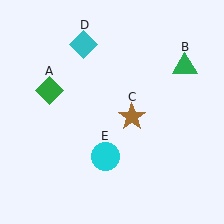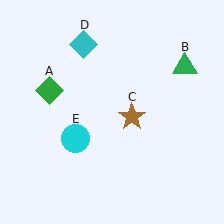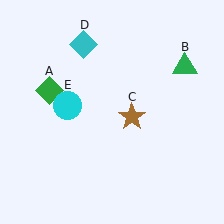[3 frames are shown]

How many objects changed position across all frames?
1 object changed position: cyan circle (object E).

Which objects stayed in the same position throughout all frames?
Green diamond (object A) and green triangle (object B) and brown star (object C) and cyan diamond (object D) remained stationary.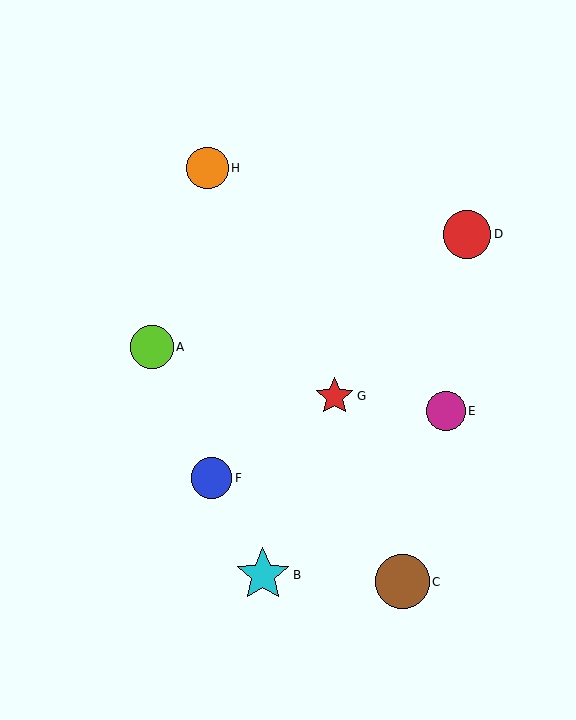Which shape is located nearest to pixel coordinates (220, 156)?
The orange circle (labeled H) at (207, 168) is nearest to that location.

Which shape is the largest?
The cyan star (labeled B) is the largest.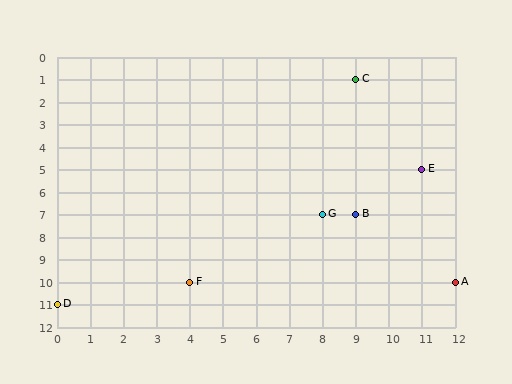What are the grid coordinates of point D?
Point D is at grid coordinates (0, 11).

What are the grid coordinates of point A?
Point A is at grid coordinates (12, 10).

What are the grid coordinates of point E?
Point E is at grid coordinates (11, 5).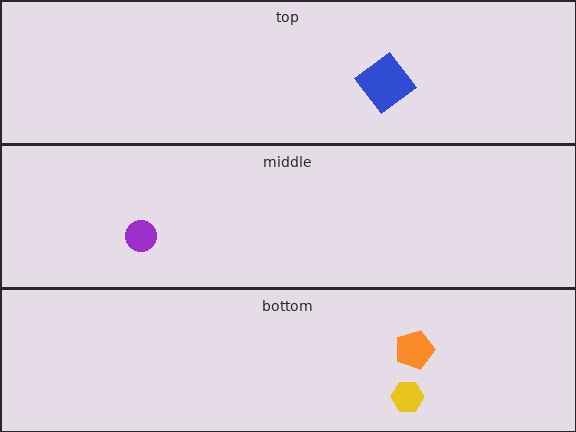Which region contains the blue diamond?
The top region.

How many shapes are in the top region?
1.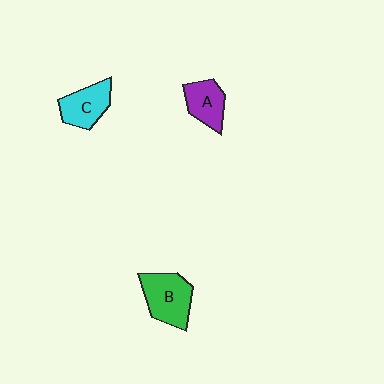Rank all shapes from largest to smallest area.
From largest to smallest: B (green), C (cyan), A (purple).